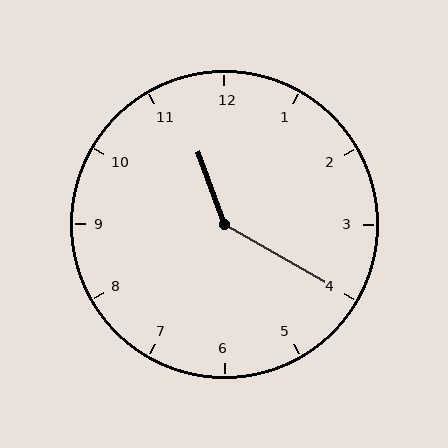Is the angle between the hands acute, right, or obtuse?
It is obtuse.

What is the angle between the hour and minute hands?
Approximately 140 degrees.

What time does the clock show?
11:20.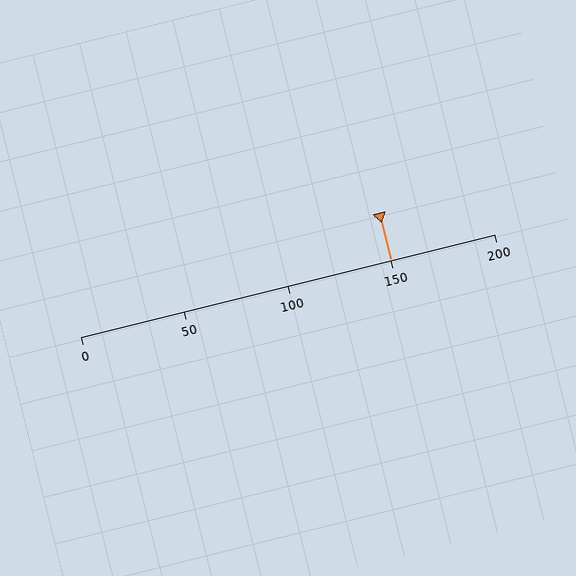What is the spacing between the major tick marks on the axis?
The major ticks are spaced 50 apart.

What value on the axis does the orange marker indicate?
The marker indicates approximately 150.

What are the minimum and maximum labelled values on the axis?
The axis runs from 0 to 200.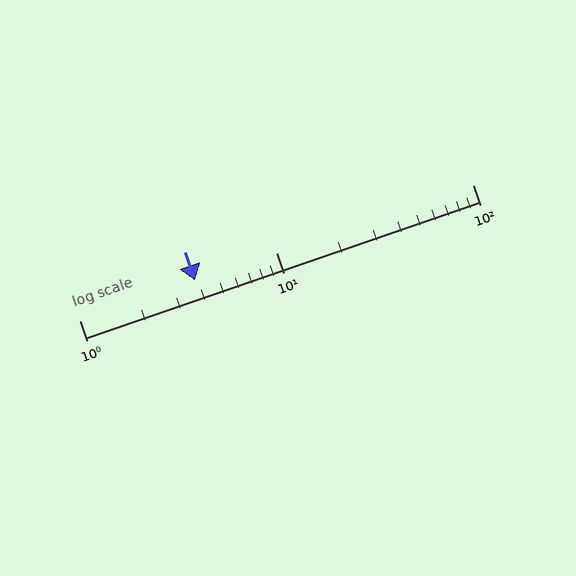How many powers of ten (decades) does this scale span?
The scale spans 2 decades, from 1 to 100.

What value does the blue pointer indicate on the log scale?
The pointer indicates approximately 3.9.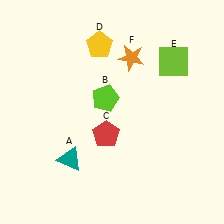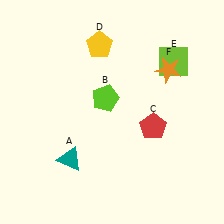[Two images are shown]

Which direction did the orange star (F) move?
The orange star (F) moved right.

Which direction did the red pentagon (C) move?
The red pentagon (C) moved right.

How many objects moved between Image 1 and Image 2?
2 objects moved between the two images.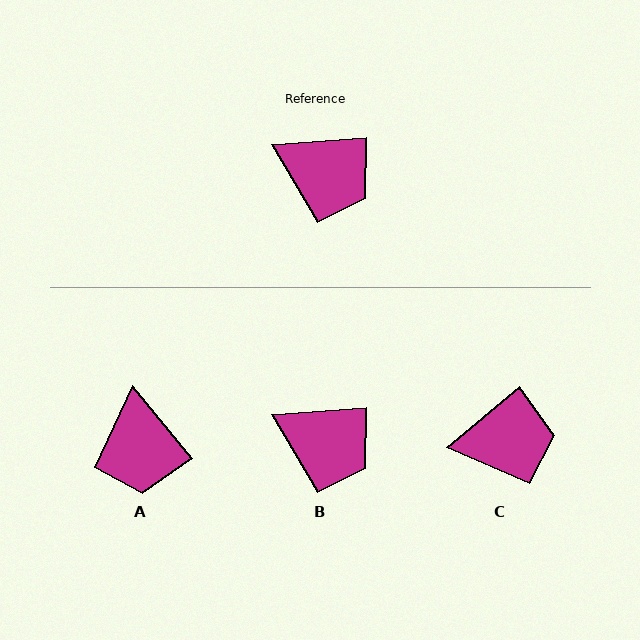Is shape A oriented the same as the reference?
No, it is off by about 55 degrees.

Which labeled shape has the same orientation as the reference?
B.